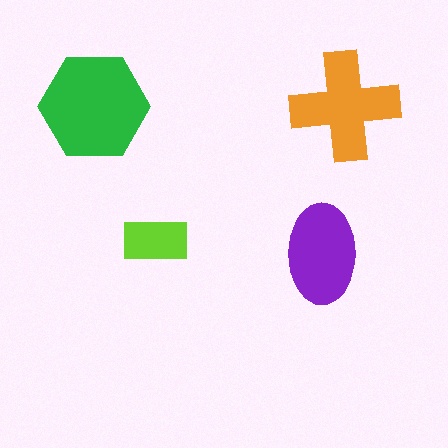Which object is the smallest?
The lime rectangle.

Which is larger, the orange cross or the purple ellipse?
The orange cross.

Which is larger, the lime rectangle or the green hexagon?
The green hexagon.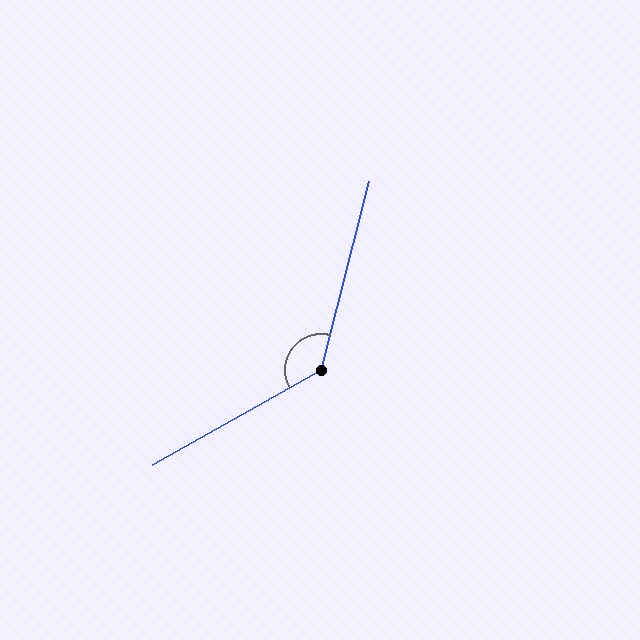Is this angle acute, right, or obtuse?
It is obtuse.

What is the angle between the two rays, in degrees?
Approximately 134 degrees.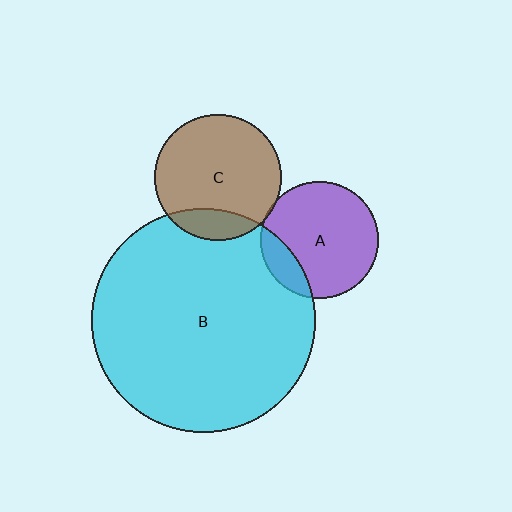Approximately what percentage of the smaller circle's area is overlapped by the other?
Approximately 15%.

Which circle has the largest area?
Circle B (cyan).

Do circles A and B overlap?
Yes.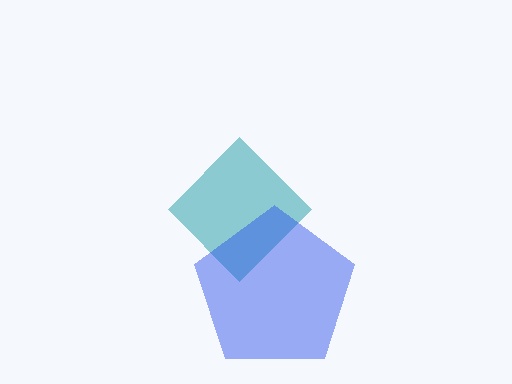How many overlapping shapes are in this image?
There are 2 overlapping shapes in the image.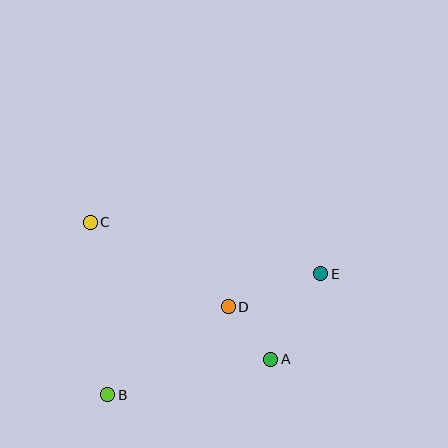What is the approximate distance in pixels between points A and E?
The distance between A and E is approximately 99 pixels.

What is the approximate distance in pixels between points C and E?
The distance between C and E is approximately 236 pixels.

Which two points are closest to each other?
Points A and D are closest to each other.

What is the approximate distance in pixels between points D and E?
The distance between D and E is approximately 98 pixels.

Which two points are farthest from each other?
Points B and E are farthest from each other.